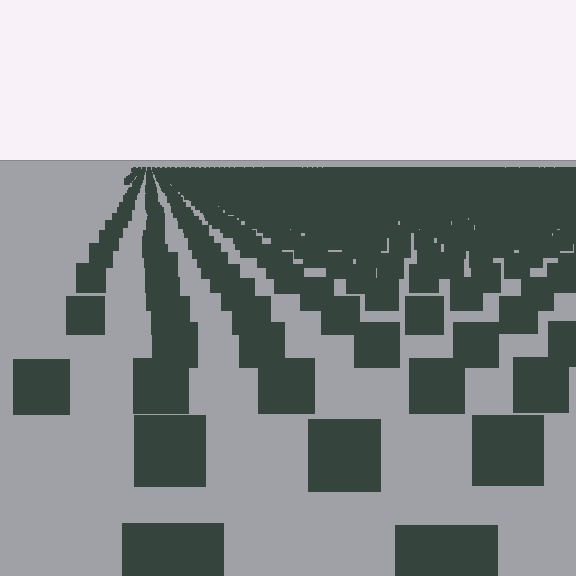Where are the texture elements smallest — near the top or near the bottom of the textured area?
Near the top.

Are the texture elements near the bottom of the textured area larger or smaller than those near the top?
Larger. Near the bottom, elements are closer to the viewer and appear at a bigger on-screen size.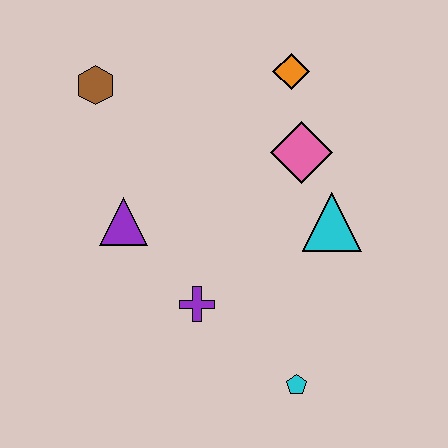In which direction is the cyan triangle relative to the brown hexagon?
The cyan triangle is to the right of the brown hexagon.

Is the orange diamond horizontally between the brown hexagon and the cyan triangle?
Yes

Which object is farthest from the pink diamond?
The cyan pentagon is farthest from the pink diamond.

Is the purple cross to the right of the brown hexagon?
Yes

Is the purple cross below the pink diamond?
Yes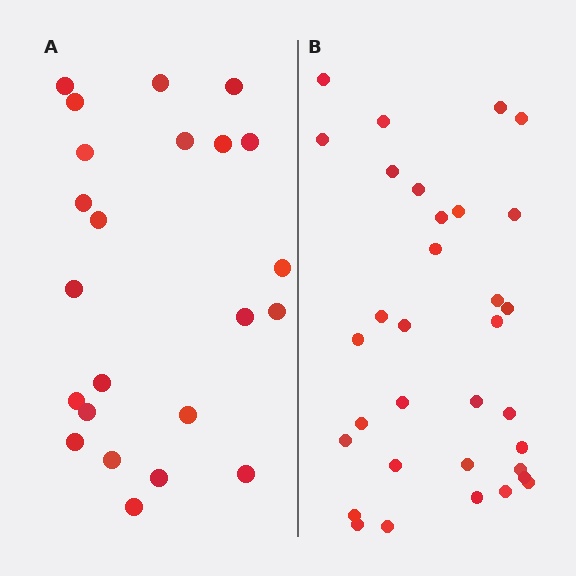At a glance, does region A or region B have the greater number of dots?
Region B (the right region) has more dots.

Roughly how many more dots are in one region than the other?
Region B has roughly 10 or so more dots than region A.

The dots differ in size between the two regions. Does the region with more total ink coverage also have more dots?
No. Region A has more total ink coverage because its dots are larger, but region B actually contains more individual dots. Total area can be misleading — the number of items is what matters here.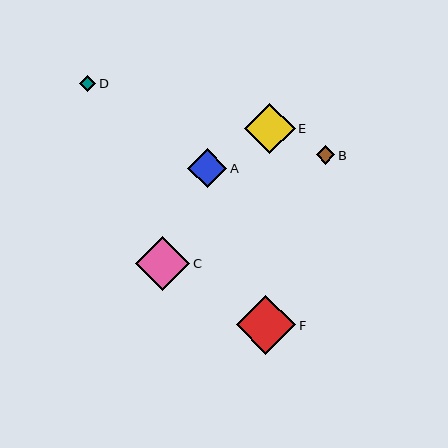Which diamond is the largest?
Diamond F is the largest with a size of approximately 60 pixels.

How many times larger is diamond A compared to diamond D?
Diamond A is approximately 2.5 times the size of diamond D.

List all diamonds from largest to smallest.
From largest to smallest: F, C, E, A, B, D.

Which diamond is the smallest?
Diamond D is the smallest with a size of approximately 16 pixels.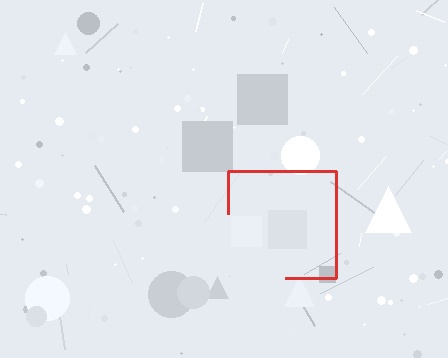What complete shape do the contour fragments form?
The contour fragments form a square.